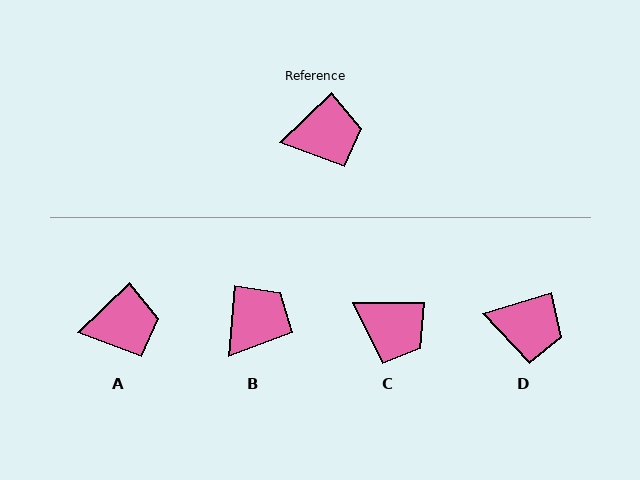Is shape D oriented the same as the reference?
No, it is off by about 27 degrees.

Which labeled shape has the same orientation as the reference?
A.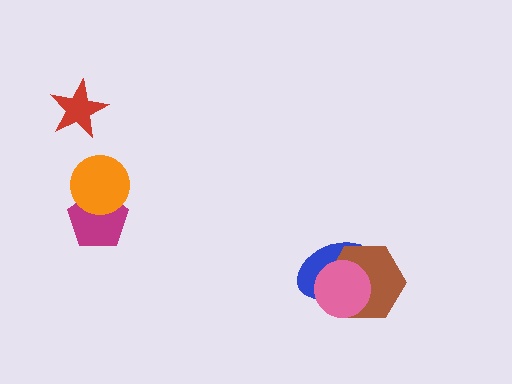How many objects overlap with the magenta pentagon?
1 object overlaps with the magenta pentagon.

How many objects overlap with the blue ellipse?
2 objects overlap with the blue ellipse.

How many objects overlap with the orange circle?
1 object overlaps with the orange circle.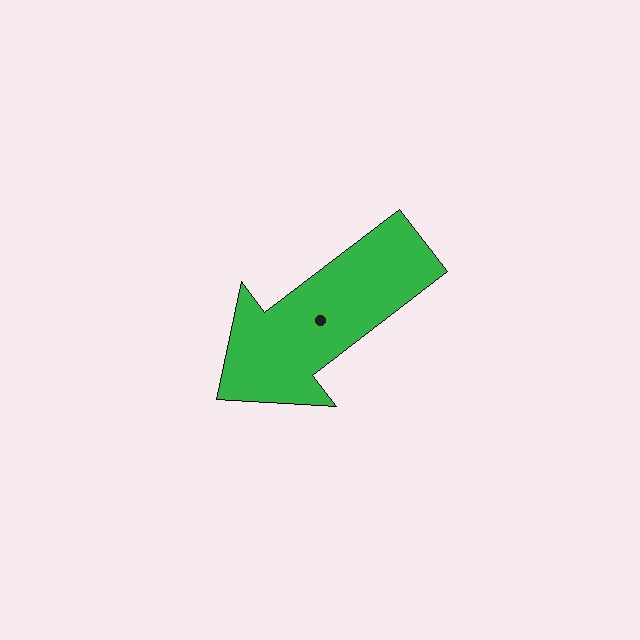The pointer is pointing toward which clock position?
Roughly 8 o'clock.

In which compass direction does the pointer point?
Southwest.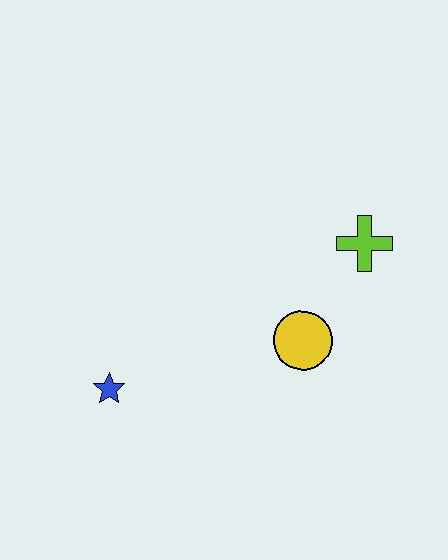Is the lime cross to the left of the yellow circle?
No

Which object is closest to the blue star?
The yellow circle is closest to the blue star.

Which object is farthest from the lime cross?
The blue star is farthest from the lime cross.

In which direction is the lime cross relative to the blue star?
The lime cross is to the right of the blue star.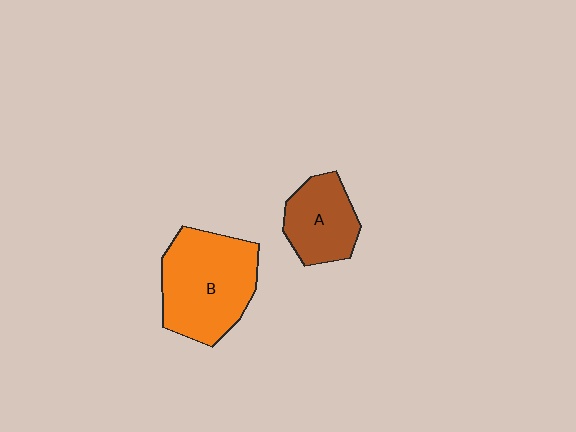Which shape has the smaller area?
Shape A (brown).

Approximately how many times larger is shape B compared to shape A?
Approximately 1.7 times.